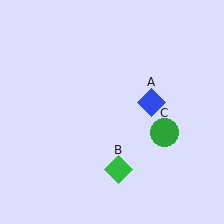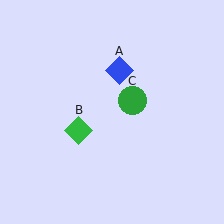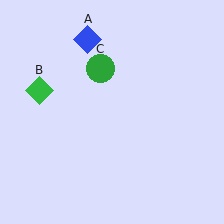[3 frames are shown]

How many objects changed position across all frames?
3 objects changed position: blue diamond (object A), green diamond (object B), green circle (object C).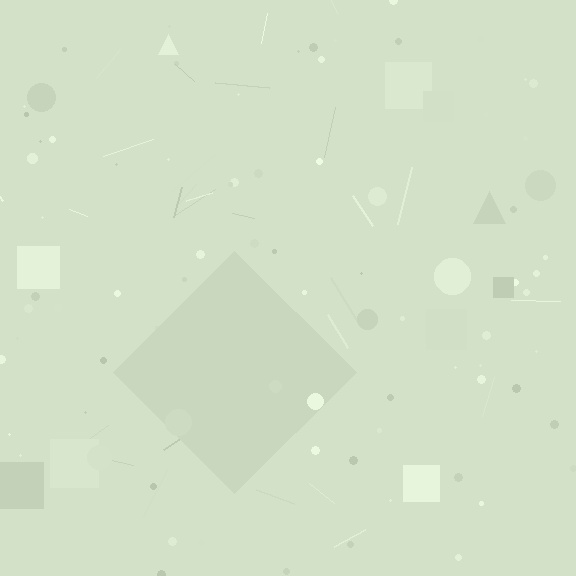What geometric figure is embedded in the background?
A diamond is embedded in the background.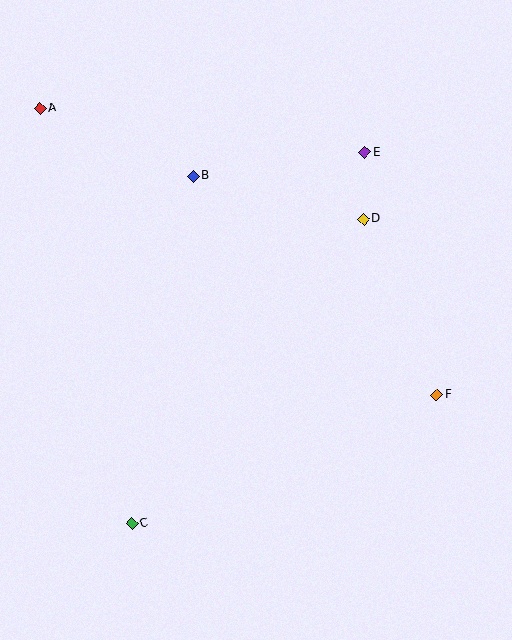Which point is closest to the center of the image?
Point D at (363, 219) is closest to the center.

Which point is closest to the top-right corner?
Point E is closest to the top-right corner.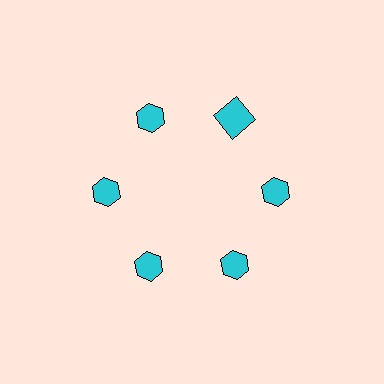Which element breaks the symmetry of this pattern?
The cyan square at roughly the 1 o'clock position breaks the symmetry. All other shapes are cyan hexagons.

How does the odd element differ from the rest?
It has a different shape: square instead of hexagon.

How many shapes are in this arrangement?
There are 6 shapes arranged in a ring pattern.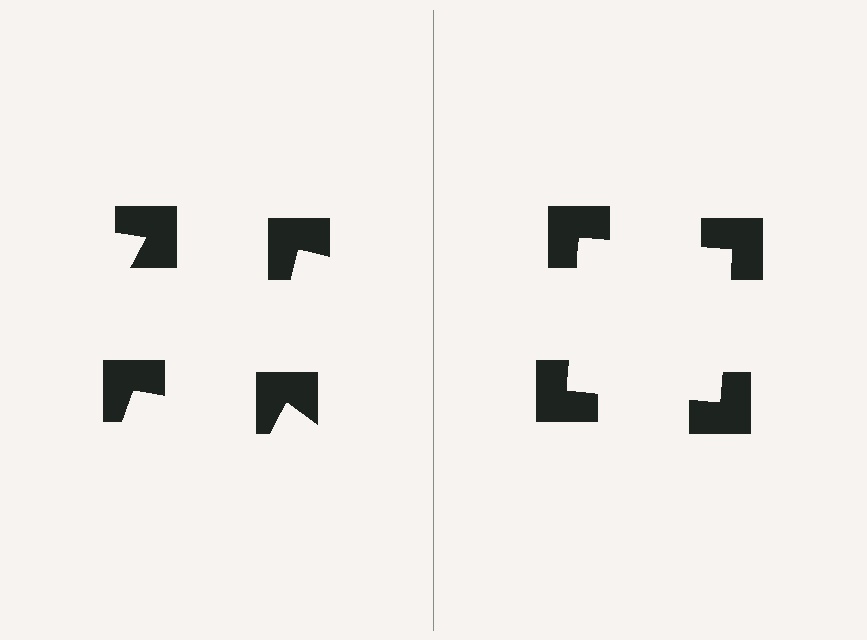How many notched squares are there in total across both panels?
8 — 4 on each side.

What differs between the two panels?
The notched squares are positioned identically on both sides; only the wedge orientations differ. On the right they align to a square; on the left they are misaligned.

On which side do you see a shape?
An illusory square appears on the right side. On the left side the wedge cuts are rotated, so no coherent shape forms.